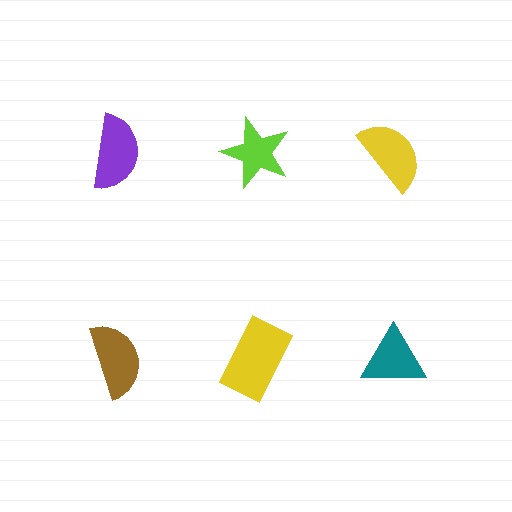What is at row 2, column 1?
A brown semicircle.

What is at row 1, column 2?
A lime star.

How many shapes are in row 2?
3 shapes.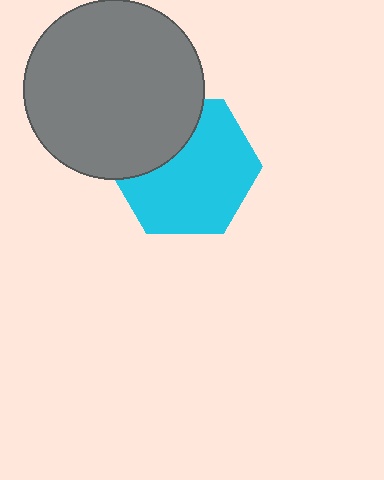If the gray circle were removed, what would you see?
You would see the complete cyan hexagon.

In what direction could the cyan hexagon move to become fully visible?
The cyan hexagon could move down. That would shift it out from behind the gray circle entirely.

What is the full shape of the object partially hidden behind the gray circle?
The partially hidden object is a cyan hexagon.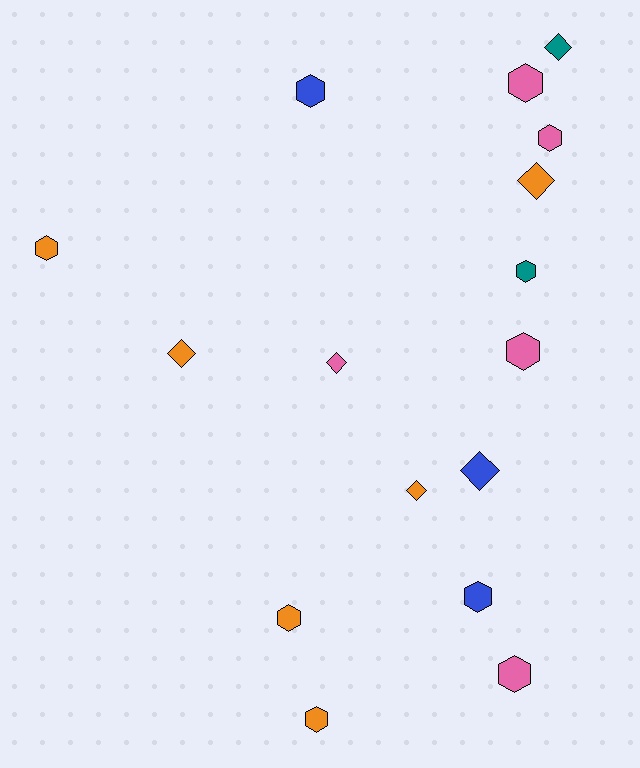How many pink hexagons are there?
There are 4 pink hexagons.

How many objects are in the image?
There are 16 objects.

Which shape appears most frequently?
Hexagon, with 10 objects.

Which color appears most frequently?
Orange, with 6 objects.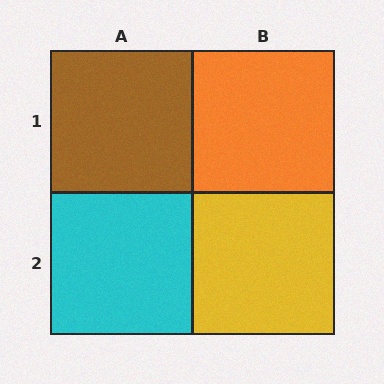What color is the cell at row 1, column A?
Brown.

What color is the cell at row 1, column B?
Orange.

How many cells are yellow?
1 cell is yellow.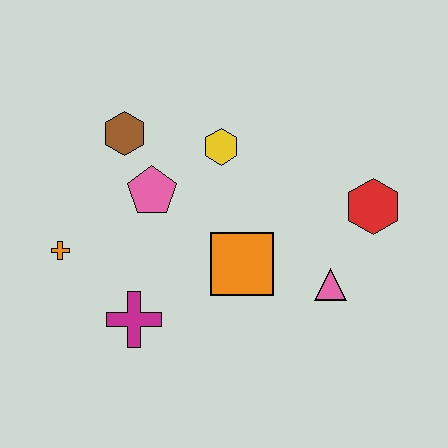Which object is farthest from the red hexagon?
The orange cross is farthest from the red hexagon.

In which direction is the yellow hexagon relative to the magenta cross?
The yellow hexagon is above the magenta cross.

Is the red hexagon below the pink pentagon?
Yes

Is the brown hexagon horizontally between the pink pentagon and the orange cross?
Yes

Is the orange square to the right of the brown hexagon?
Yes